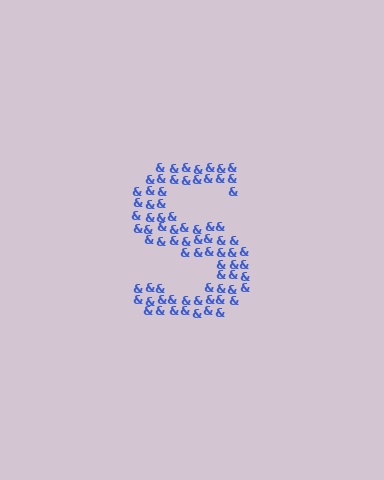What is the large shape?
The large shape is the letter S.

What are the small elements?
The small elements are ampersands.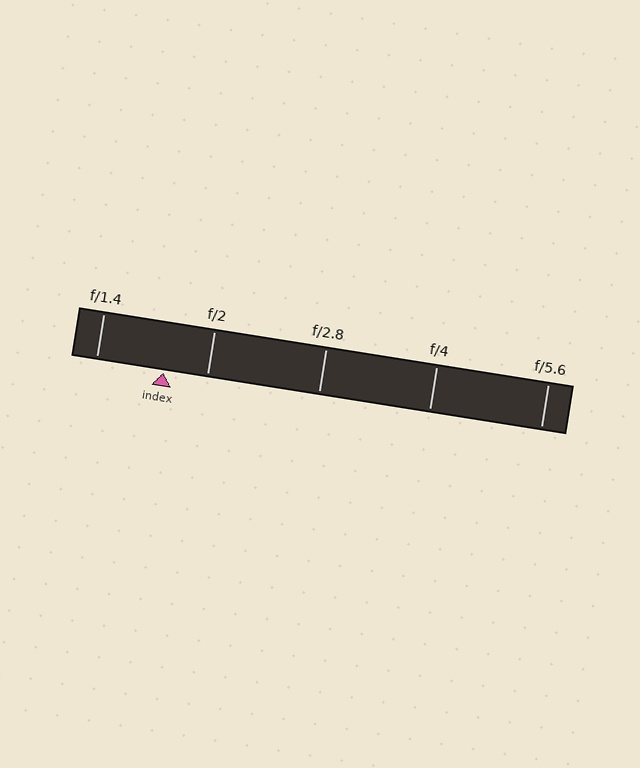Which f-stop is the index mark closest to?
The index mark is closest to f/2.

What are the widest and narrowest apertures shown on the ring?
The widest aperture shown is f/1.4 and the narrowest is f/5.6.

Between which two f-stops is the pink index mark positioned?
The index mark is between f/1.4 and f/2.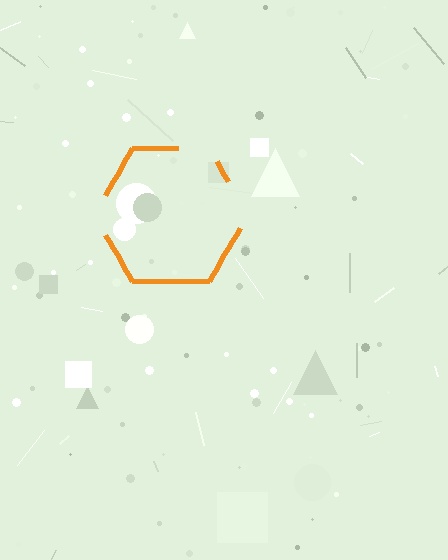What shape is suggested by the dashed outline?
The dashed outline suggests a hexagon.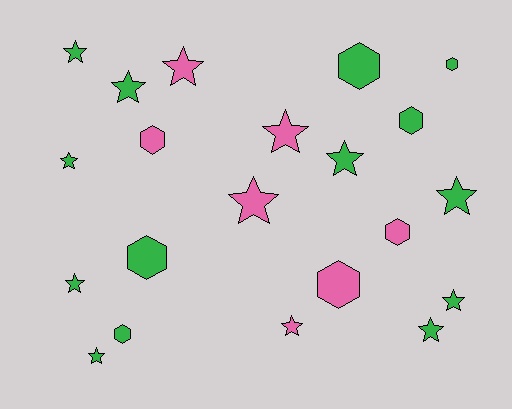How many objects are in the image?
There are 21 objects.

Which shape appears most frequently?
Star, with 13 objects.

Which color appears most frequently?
Green, with 14 objects.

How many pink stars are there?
There are 4 pink stars.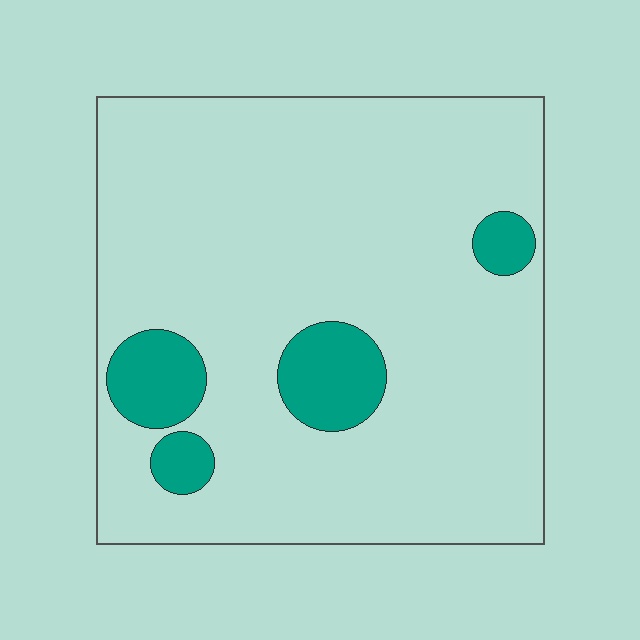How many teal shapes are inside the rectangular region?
4.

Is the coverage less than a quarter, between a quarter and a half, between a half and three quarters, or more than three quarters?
Less than a quarter.